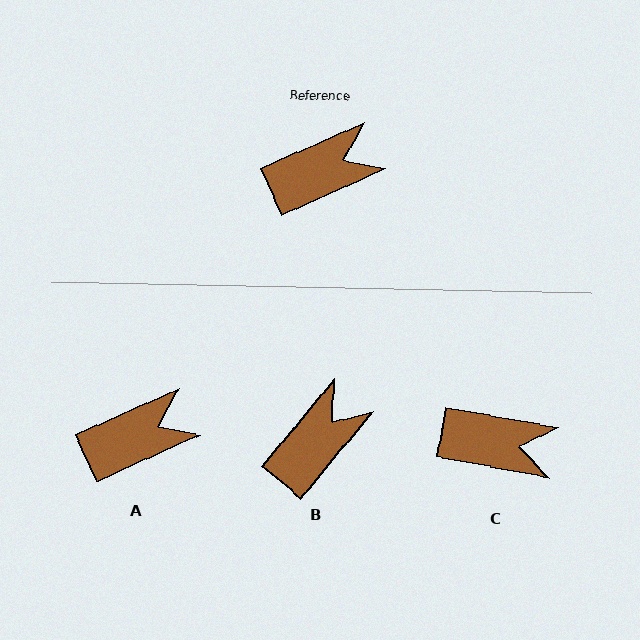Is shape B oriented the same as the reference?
No, it is off by about 26 degrees.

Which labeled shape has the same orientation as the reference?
A.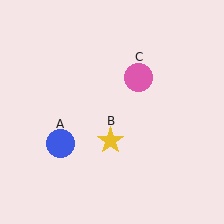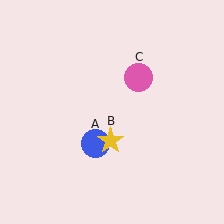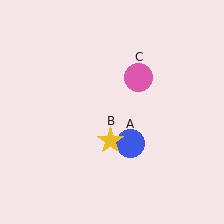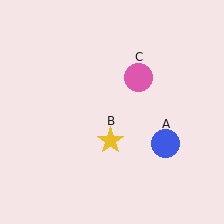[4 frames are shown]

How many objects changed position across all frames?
1 object changed position: blue circle (object A).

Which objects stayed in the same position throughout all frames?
Yellow star (object B) and pink circle (object C) remained stationary.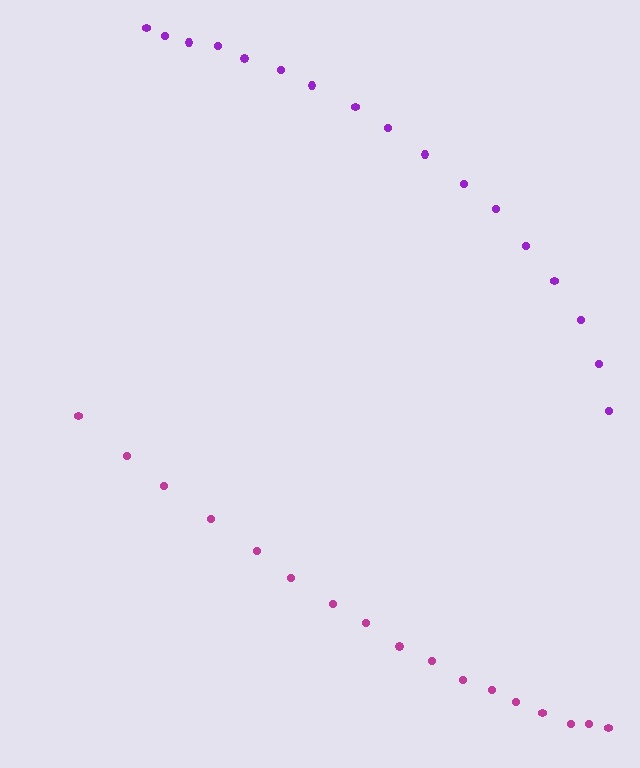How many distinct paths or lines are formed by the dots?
There are 2 distinct paths.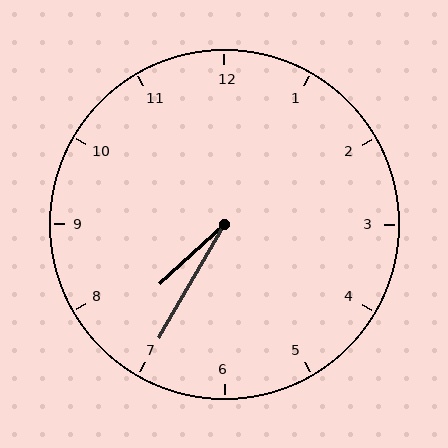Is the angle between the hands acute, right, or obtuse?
It is acute.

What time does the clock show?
7:35.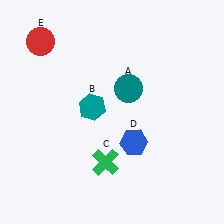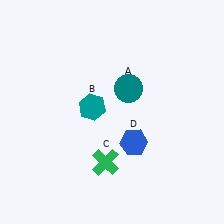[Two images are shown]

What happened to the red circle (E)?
The red circle (E) was removed in Image 2. It was in the top-left area of Image 1.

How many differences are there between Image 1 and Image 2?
There is 1 difference between the two images.